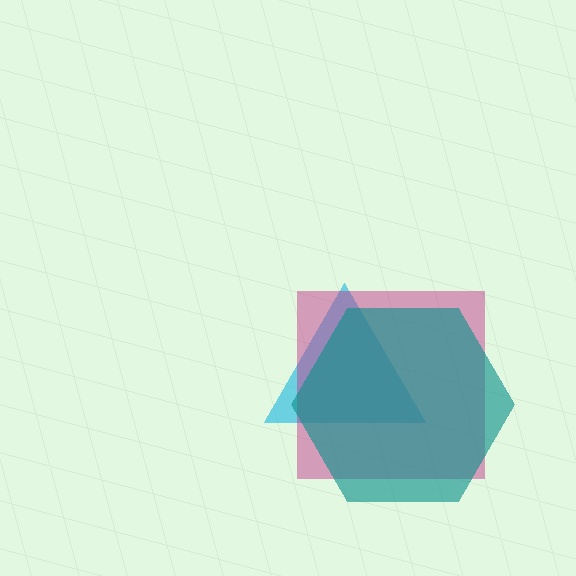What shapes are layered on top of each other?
The layered shapes are: a cyan triangle, a magenta square, a teal hexagon.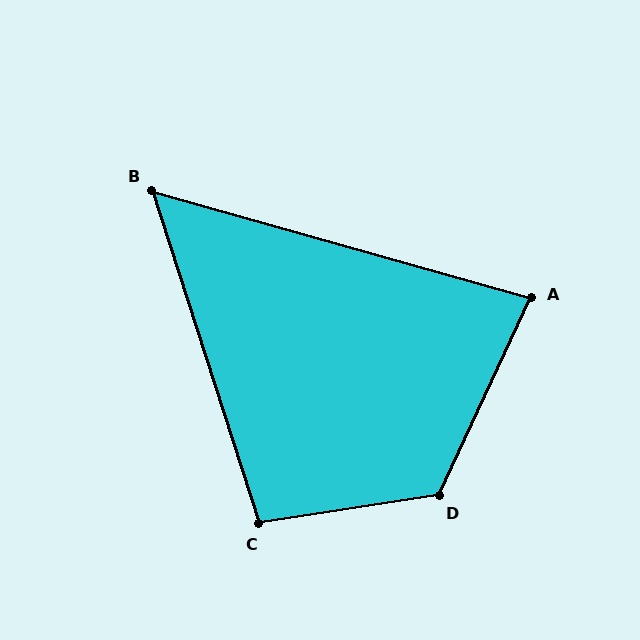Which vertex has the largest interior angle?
D, at approximately 123 degrees.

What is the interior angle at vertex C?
Approximately 99 degrees (obtuse).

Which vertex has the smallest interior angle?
B, at approximately 57 degrees.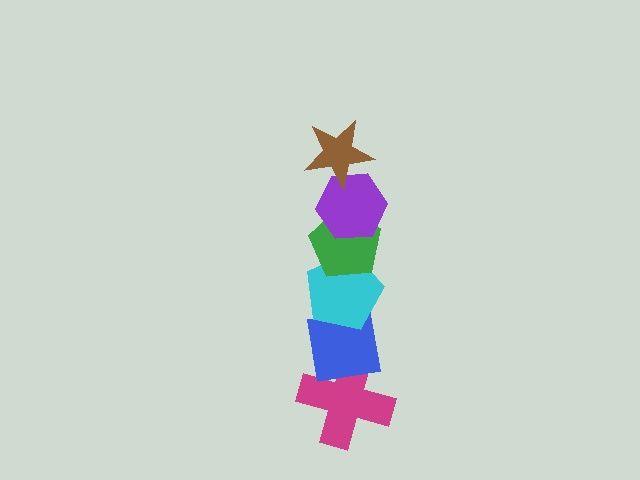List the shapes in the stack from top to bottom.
From top to bottom: the brown star, the purple hexagon, the green pentagon, the cyan pentagon, the blue square, the magenta cross.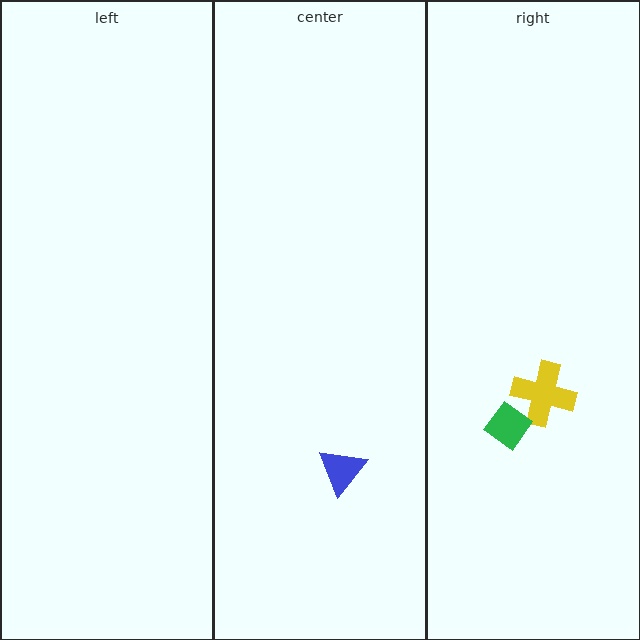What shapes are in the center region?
The blue triangle.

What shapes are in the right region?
The yellow cross, the green diamond.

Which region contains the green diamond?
The right region.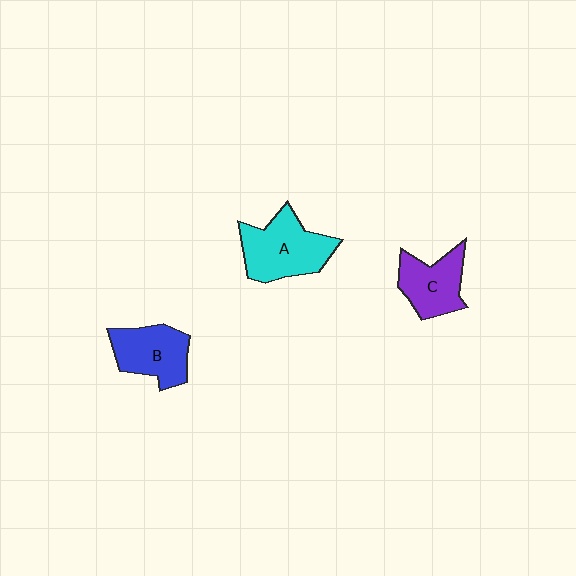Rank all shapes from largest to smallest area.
From largest to smallest: A (cyan), B (blue), C (purple).